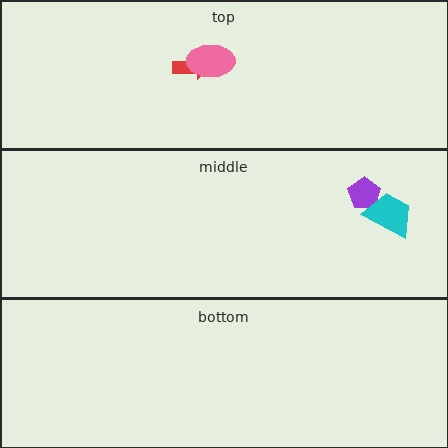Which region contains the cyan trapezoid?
The middle region.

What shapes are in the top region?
The red arrow, the pink ellipse.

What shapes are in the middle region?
The purple pentagon, the cyan trapezoid.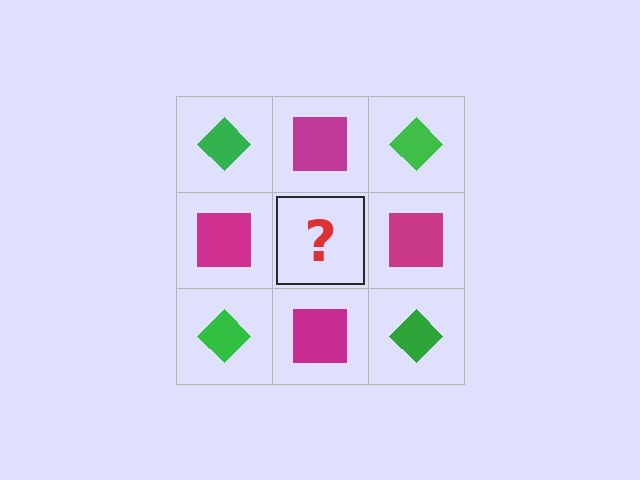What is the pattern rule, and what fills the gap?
The rule is that it alternates green diamond and magenta square in a checkerboard pattern. The gap should be filled with a green diamond.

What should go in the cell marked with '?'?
The missing cell should contain a green diamond.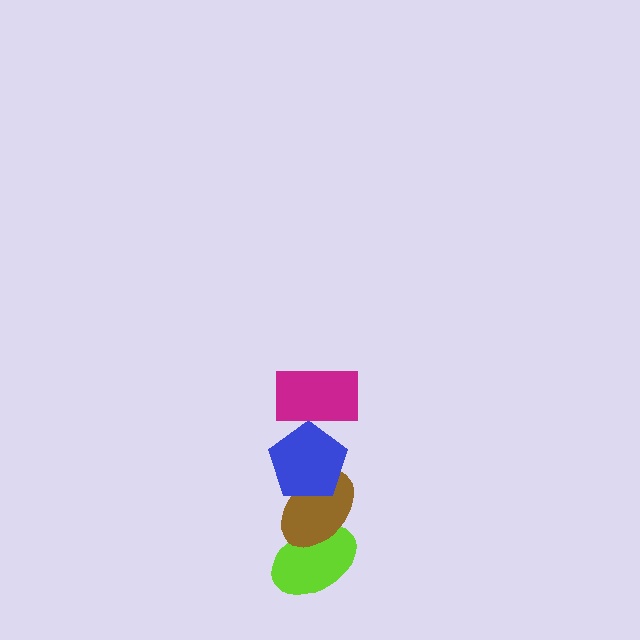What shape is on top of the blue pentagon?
The magenta rectangle is on top of the blue pentagon.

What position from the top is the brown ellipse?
The brown ellipse is 3rd from the top.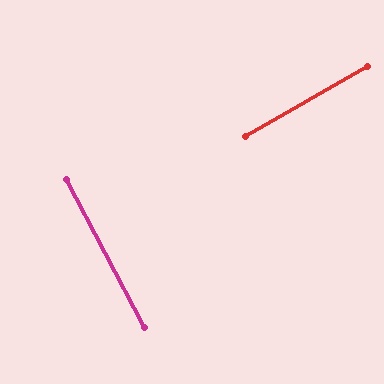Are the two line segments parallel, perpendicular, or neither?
Perpendicular — they meet at approximately 88°.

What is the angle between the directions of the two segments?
Approximately 88 degrees.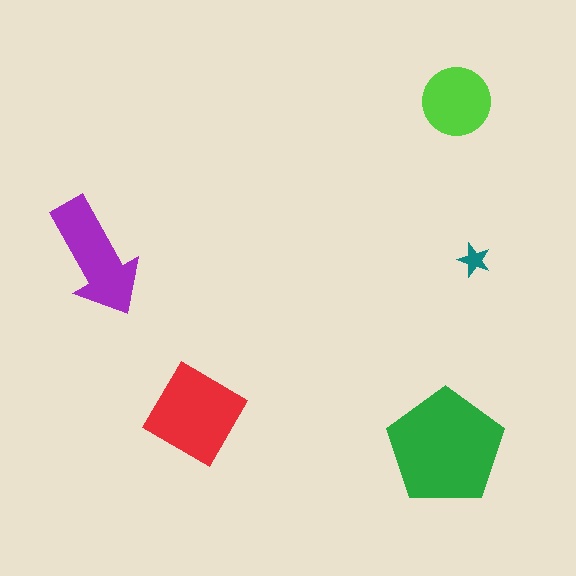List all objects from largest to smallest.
The green pentagon, the red diamond, the purple arrow, the lime circle, the teal star.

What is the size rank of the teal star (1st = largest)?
5th.